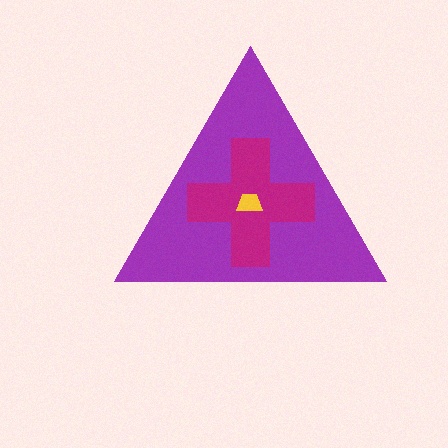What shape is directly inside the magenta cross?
The yellow trapezoid.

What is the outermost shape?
The purple triangle.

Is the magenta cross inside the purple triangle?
Yes.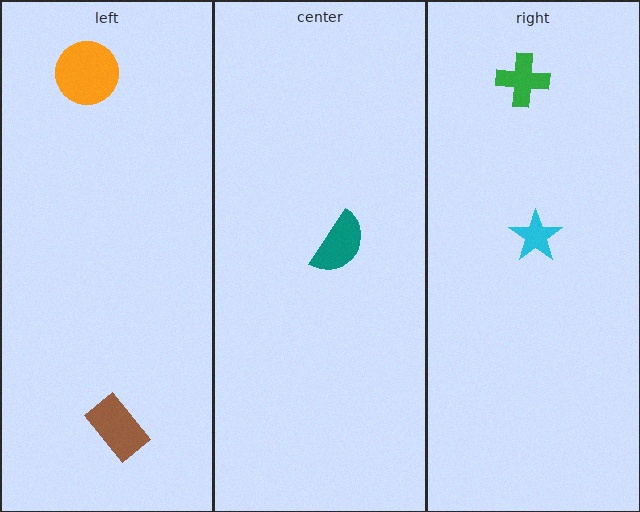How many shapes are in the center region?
1.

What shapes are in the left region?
The brown rectangle, the orange circle.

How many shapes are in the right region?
2.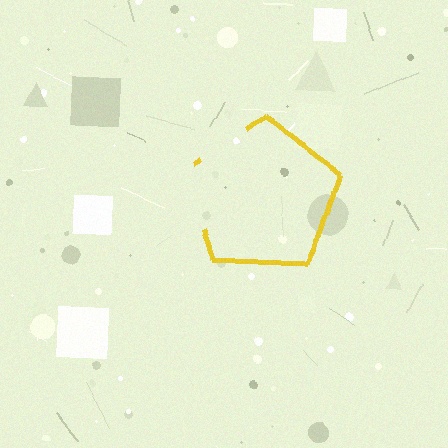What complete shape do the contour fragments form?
The contour fragments form a pentagon.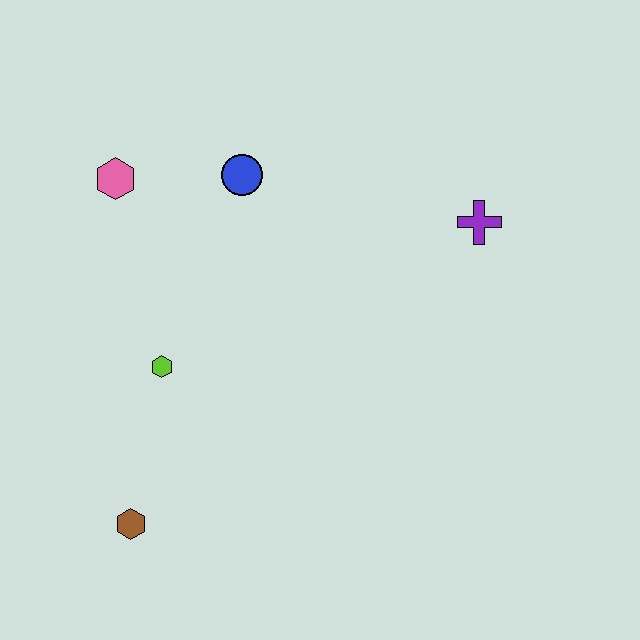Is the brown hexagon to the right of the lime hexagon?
No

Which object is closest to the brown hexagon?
The lime hexagon is closest to the brown hexagon.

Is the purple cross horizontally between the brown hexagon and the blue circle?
No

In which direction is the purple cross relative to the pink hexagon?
The purple cross is to the right of the pink hexagon.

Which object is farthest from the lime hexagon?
The purple cross is farthest from the lime hexagon.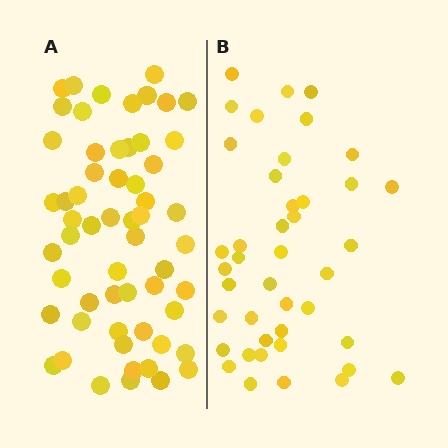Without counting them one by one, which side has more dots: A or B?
Region A (the left region) has more dots.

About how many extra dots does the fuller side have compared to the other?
Region A has approximately 15 more dots than region B.